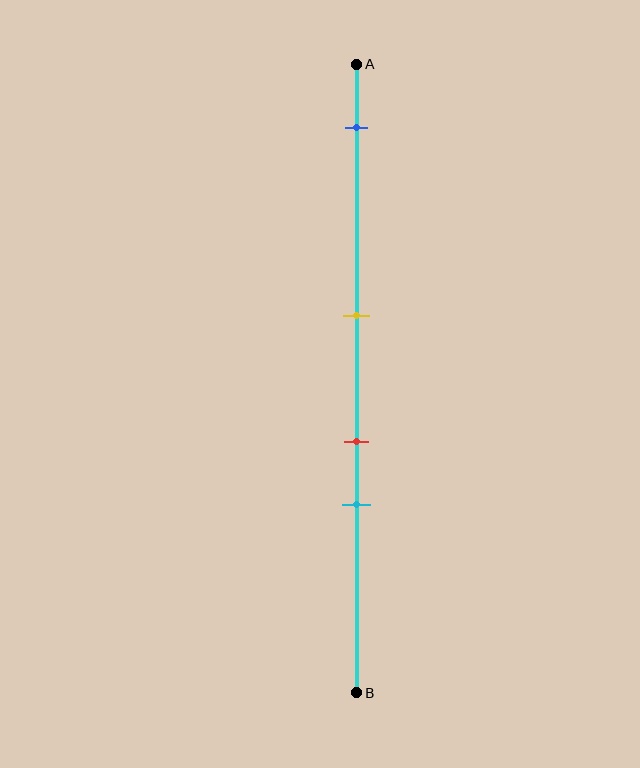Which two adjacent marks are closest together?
The red and cyan marks are the closest adjacent pair.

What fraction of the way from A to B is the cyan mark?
The cyan mark is approximately 70% (0.7) of the way from A to B.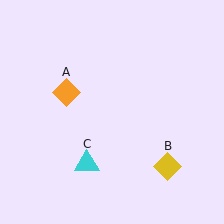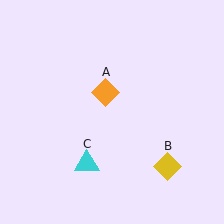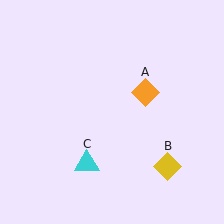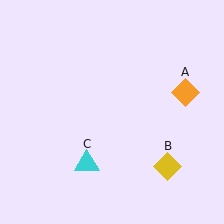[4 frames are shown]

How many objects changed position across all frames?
1 object changed position: orange diamond (object A).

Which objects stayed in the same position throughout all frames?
Yellow diamond (object B) and cyan triangle (object C) remained stationary.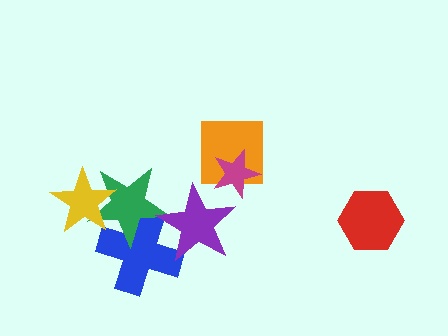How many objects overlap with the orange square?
1 object overlaps with the orange square.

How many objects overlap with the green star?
3 objects overlap with the green star.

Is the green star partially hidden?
Yes, it is partially covered by another shape.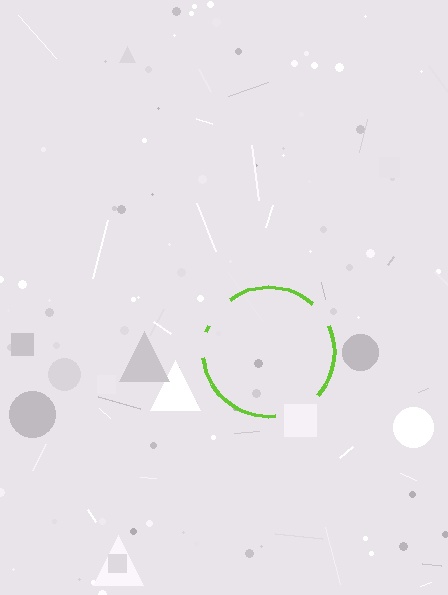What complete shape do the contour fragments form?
The contour fragments form a circle.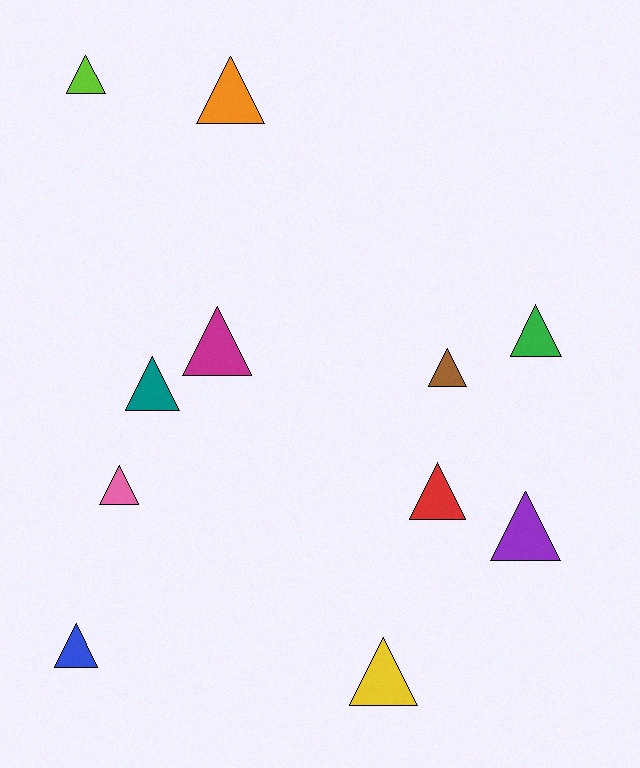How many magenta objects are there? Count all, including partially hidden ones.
There is 1 magenta object.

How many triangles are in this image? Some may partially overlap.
There are 11 triangles.